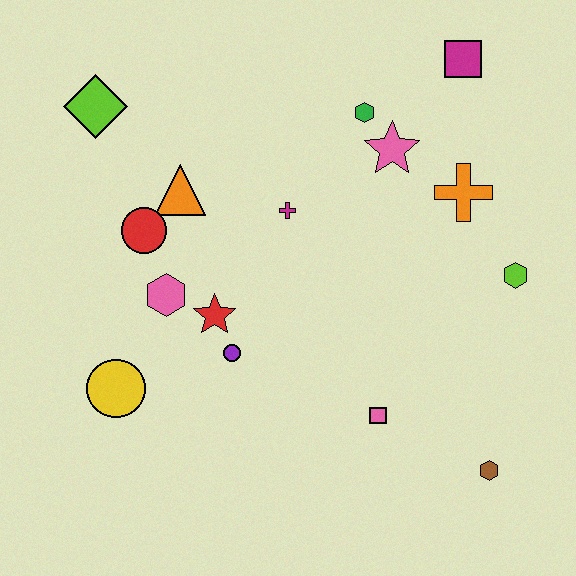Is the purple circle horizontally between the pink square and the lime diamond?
Yes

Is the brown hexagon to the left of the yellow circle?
No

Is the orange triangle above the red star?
Yes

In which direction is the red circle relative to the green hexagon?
The red circle is to the left of the green hexagon.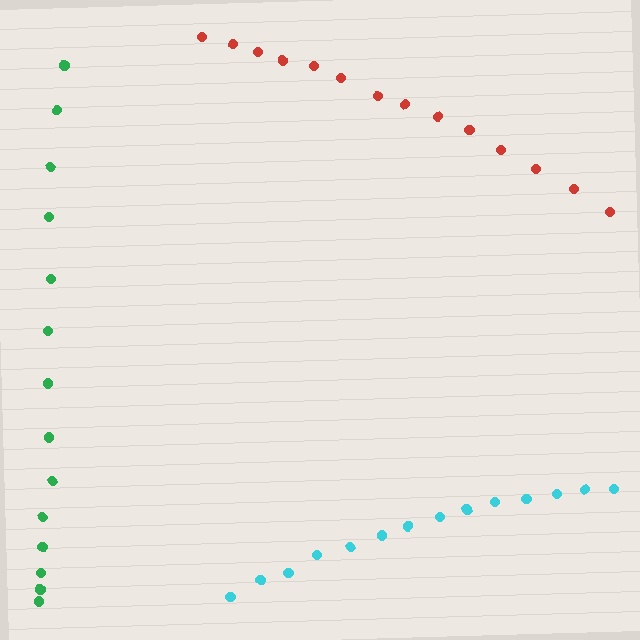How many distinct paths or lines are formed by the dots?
There are 3 distinct paths.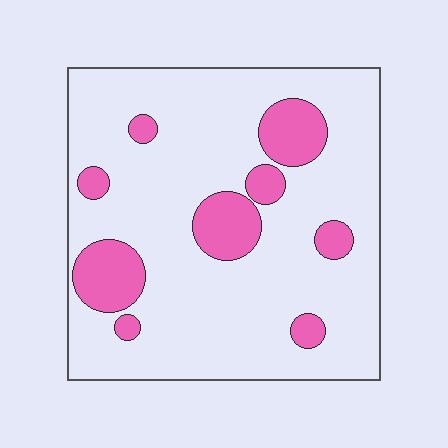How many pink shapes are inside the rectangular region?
9.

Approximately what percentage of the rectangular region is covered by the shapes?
Approximately 20%.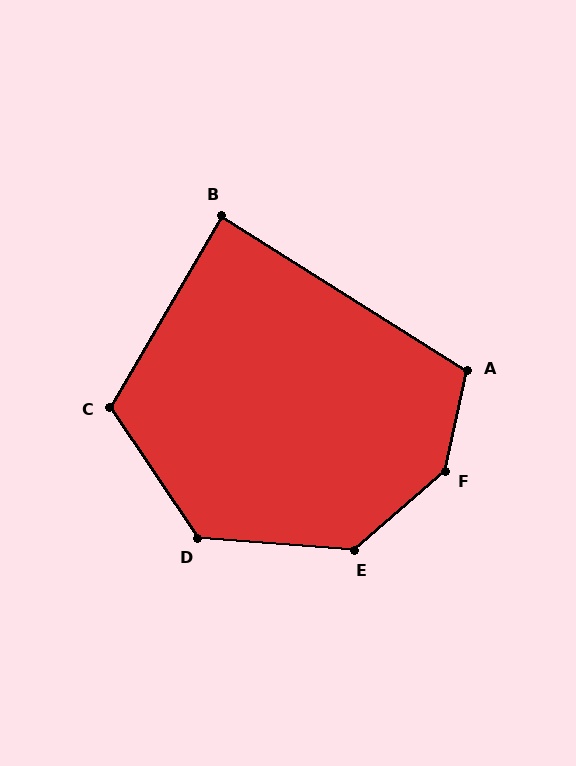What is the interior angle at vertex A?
Approximately 110 degrees (obtuse).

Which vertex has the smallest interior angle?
B, at approximately 88 degrees.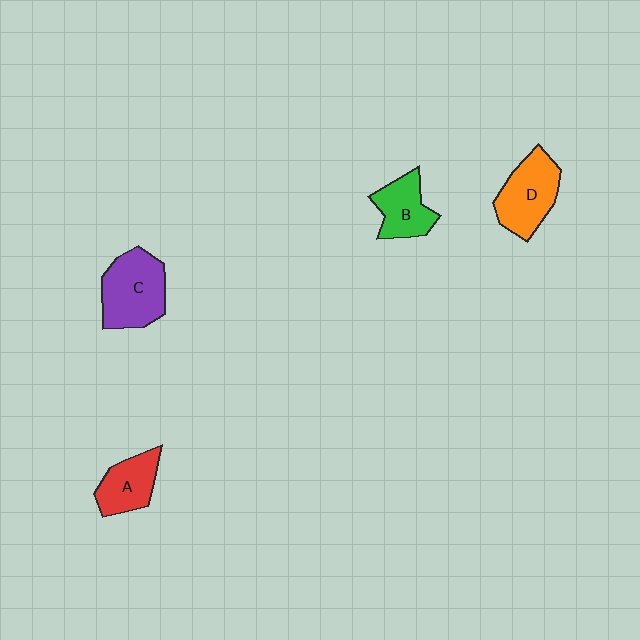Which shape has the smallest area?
Shape A (red).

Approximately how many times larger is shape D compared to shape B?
Approximately 1.3 times.